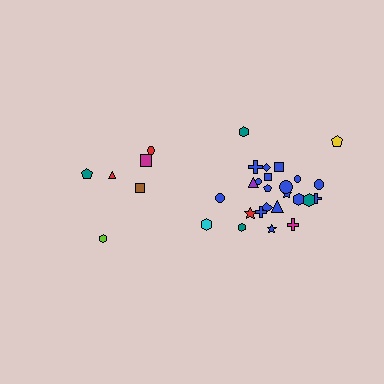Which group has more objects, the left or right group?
The right group.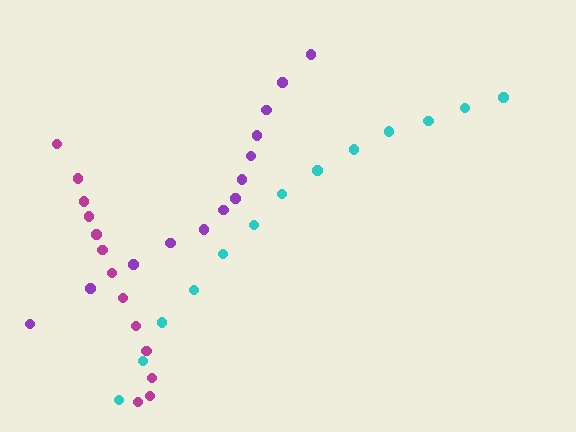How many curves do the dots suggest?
There are 3 distinct paths.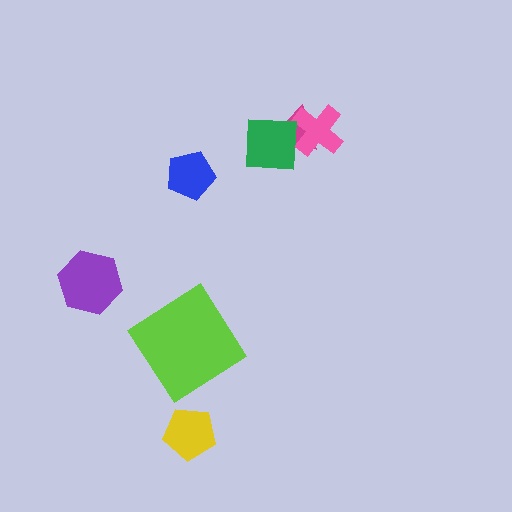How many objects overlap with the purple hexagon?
0 objects overlap with the purple hexagon.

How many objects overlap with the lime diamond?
0 objects overlap with the lime diamond.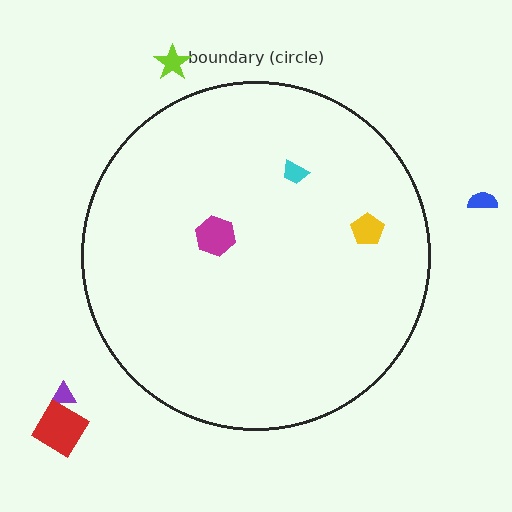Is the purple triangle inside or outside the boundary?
Outside.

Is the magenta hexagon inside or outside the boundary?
Inside.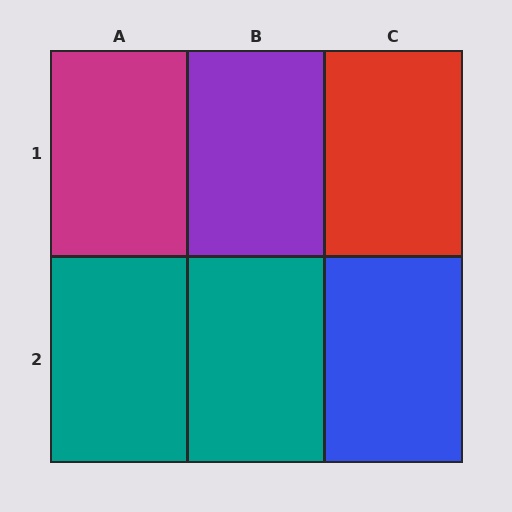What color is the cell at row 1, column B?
Purple.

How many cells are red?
1 cell is red.